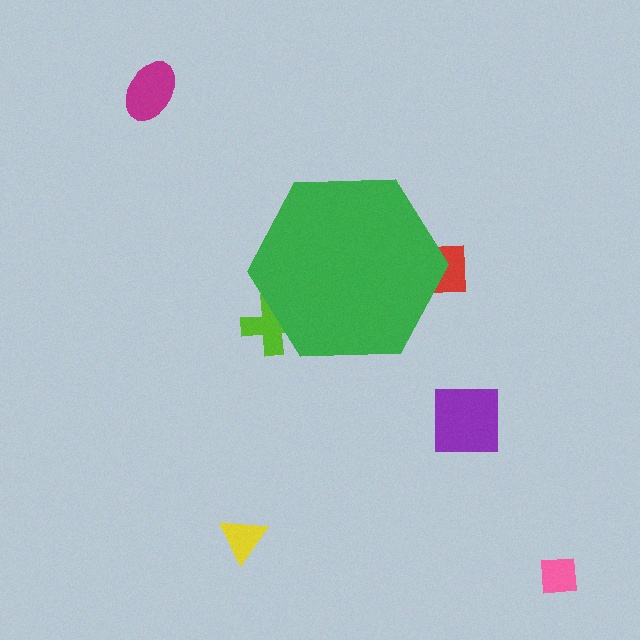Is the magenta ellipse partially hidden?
No, the magenta ellipse is fully visible.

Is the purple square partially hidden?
No, the purple square is fully visible.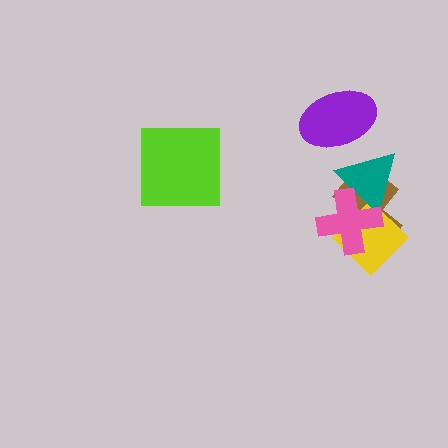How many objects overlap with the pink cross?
3 objects overlap with the pink cross.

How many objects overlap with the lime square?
0 objects overlap with the lime square.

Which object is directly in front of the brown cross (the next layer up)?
The yellow diamond is directly in front of the brown cross.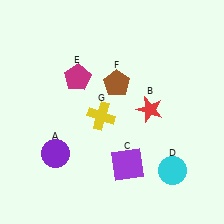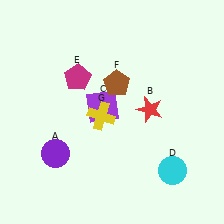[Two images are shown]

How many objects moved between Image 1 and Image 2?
1 object moved between the two images.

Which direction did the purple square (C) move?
The purple square (C) moved up.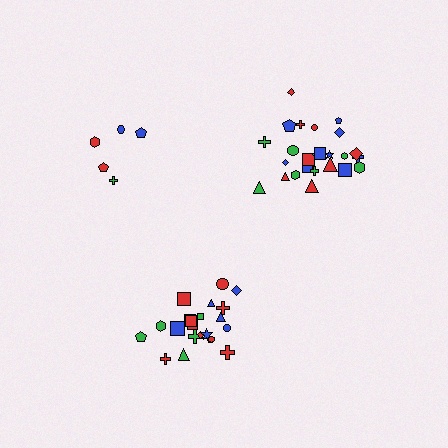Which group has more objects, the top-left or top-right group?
The top-right group.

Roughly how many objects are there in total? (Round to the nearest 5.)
Roughly 50 objects in total.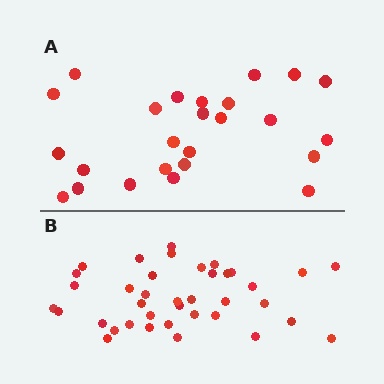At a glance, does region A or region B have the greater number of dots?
Region B (the bottom region) has more dots.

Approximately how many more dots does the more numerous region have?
Region B has approximately 15 more dots than region A.